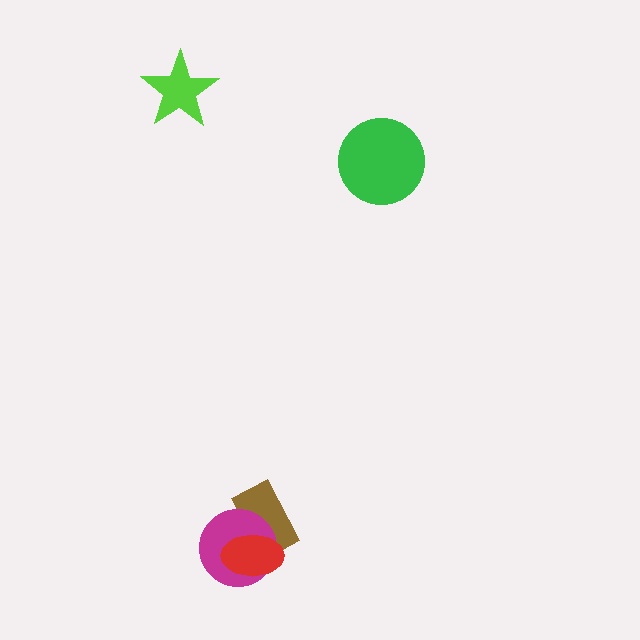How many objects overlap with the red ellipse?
2 objects overlap with the red ellipse.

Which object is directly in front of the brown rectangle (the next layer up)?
The magenta circle is directly in front of the brown rectangle.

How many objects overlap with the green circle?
0 objects overlap with the green circle.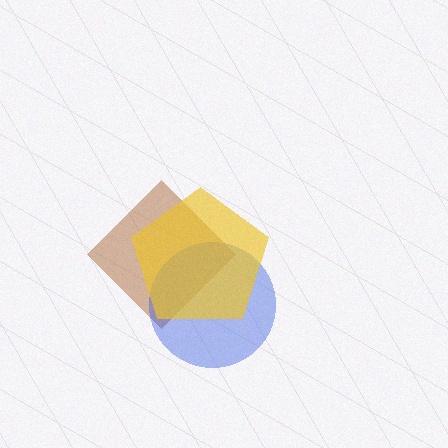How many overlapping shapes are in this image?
There are 3 overlapping shapes in the image.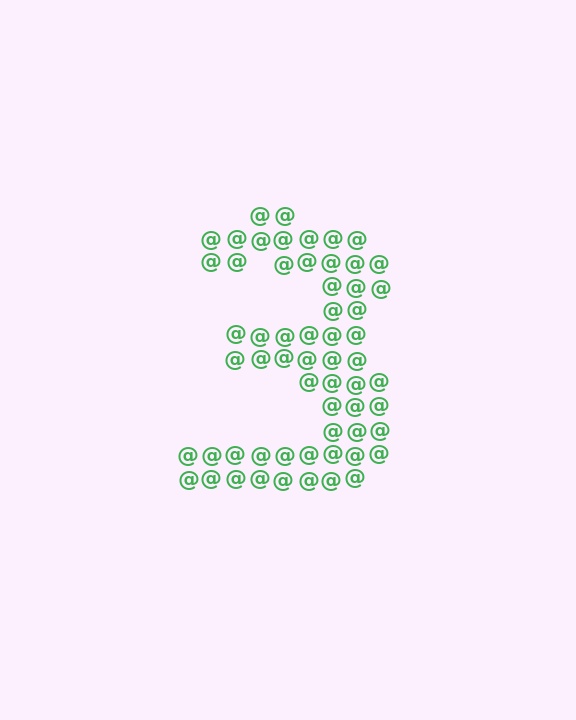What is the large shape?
The large shape is the digit 3.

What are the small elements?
The small elements are at signs.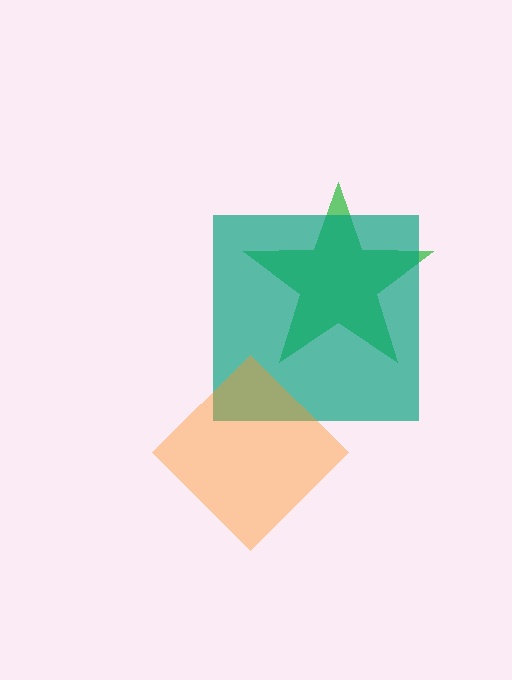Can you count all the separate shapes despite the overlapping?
Yes, there are 3 separate shapes.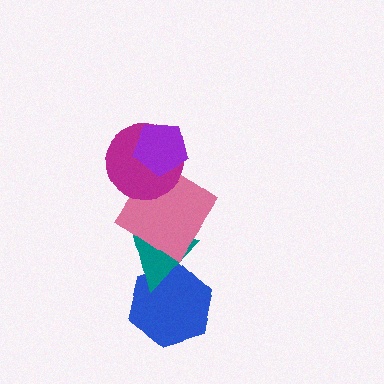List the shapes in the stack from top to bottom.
From top to bottom: the purple pentagon, the magenta circle, the pink diamond, the teal triangle, the blue hexagon.